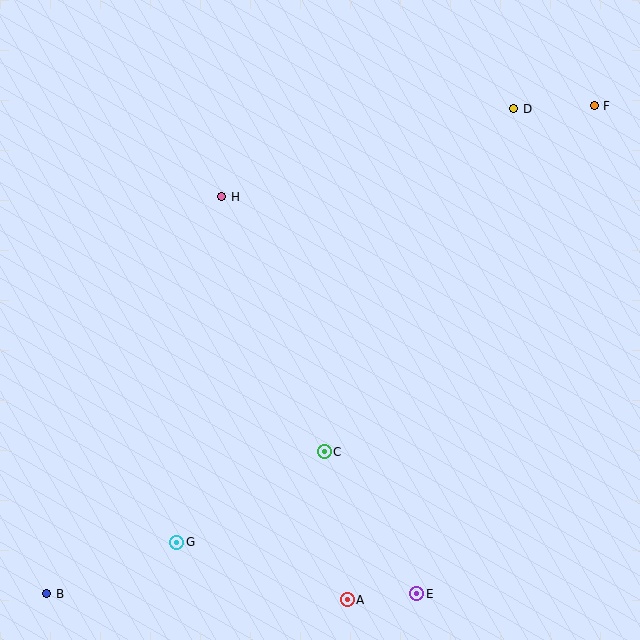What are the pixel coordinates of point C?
Point C is at (324, 452).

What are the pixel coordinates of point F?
Point F is at (594, 106).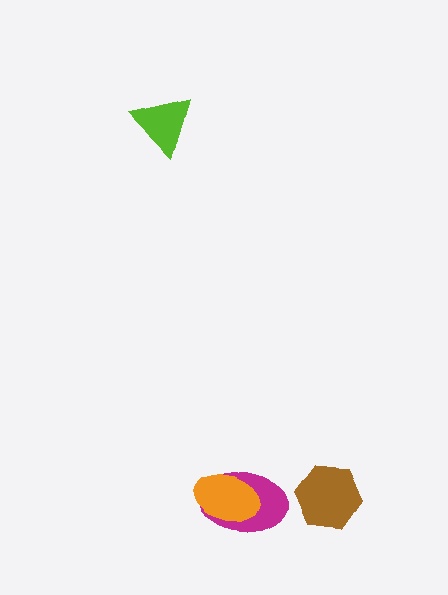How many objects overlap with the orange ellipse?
1 object overlaps with the orange ellipse.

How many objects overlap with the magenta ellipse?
1 object overlaps with the magenta ellipse.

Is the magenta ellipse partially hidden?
Yes, it is partially covered by another shape.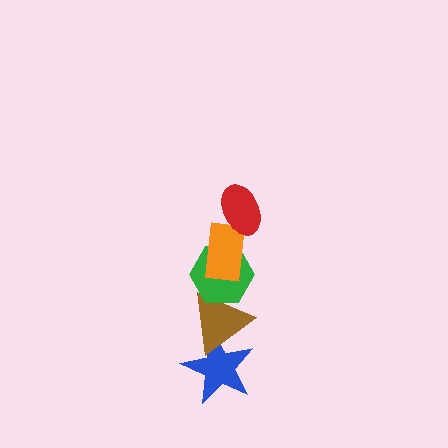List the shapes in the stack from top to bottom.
From top to bottom: the red ellipse, the orange rectangle, the green hexagon, the brown triangle, the blue star.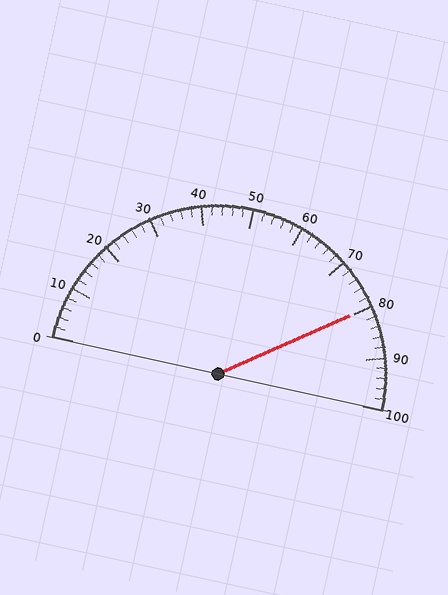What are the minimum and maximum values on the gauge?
The gauge ranges from 0 to 100.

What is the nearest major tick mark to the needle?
The nearest major tick mark is 80.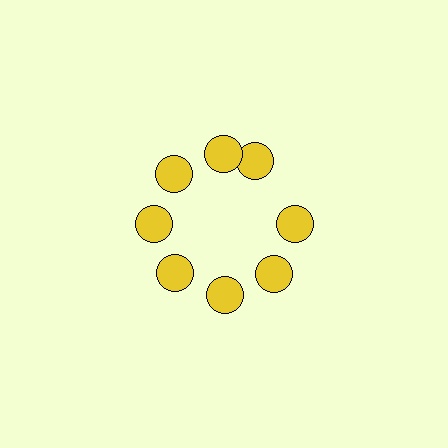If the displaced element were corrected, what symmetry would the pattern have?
It would have 8-fold rotational symmetry — the pattern would map onto itself every 45 degrees.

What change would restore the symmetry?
The symmetry would be restored by rotating it back into even spacing with its neighbors so that all 8 circles sit at equal angles and equal distance from the center.